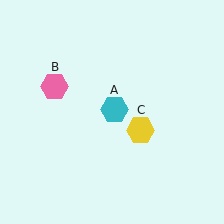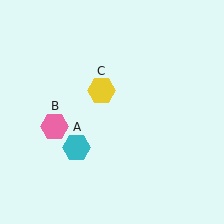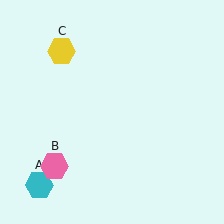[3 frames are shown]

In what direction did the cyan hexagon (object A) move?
The cyan hexagon (object A) moved down and to the left.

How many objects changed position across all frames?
3 objects changed position: cyan hexagon (object A), pink hexagon (object B), yellow hexagon (object C).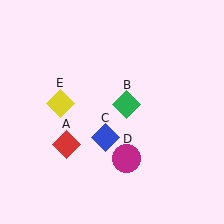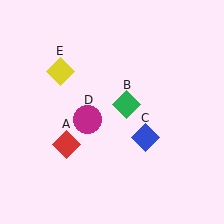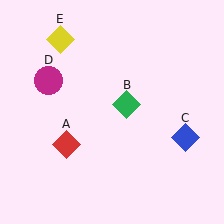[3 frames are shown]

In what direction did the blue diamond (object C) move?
The blue diamond (object C) moved right.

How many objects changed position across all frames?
3 objects changed position: blue diamond (object C), magenta circle (object D), yellow diamond (object E).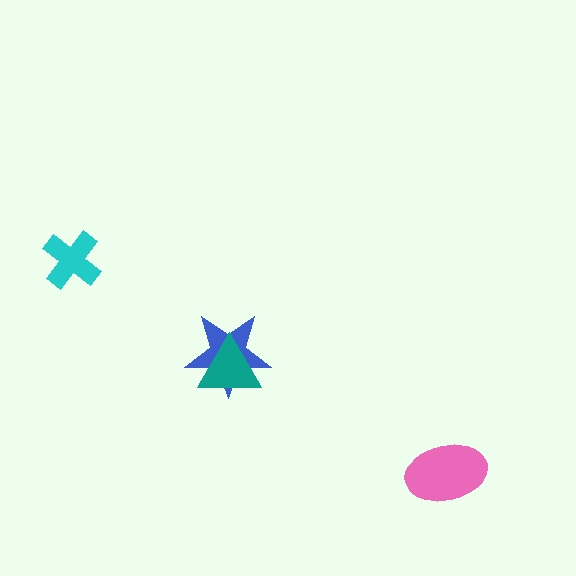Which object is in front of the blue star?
The teal triangle is in front of the blue star.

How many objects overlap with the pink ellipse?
0 objects overlap with the pink ellipse.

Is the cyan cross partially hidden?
No, no other shape covers it.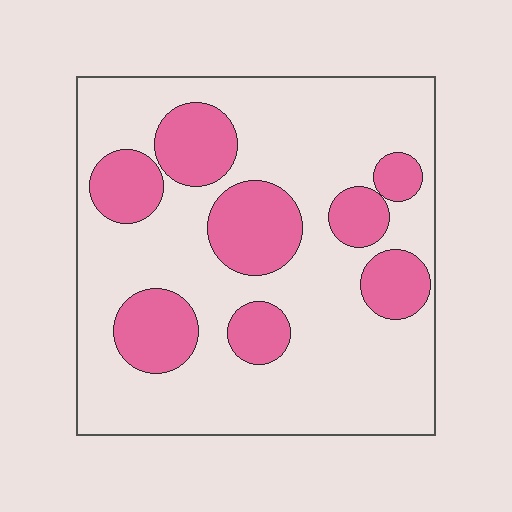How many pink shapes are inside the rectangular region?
8.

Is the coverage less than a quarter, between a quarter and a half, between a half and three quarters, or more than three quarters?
Between a quarter and a half.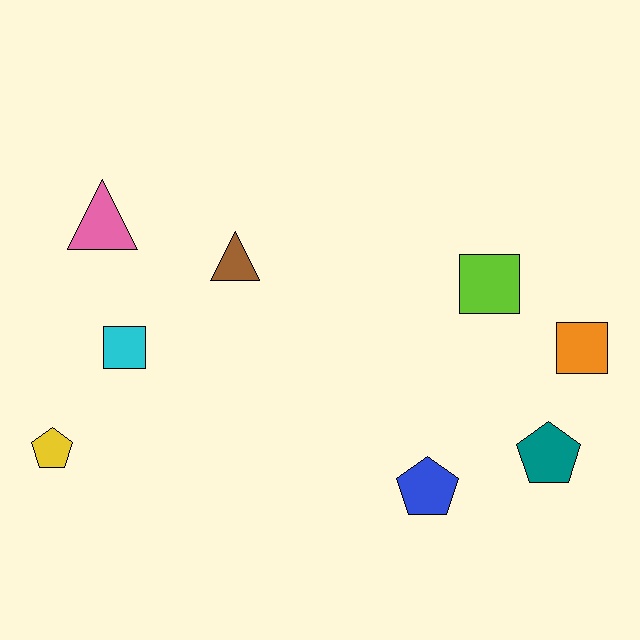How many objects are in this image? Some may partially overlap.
There are 8 objects.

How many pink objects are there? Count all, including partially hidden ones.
There is 1 pink object.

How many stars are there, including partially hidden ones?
There are no stars.